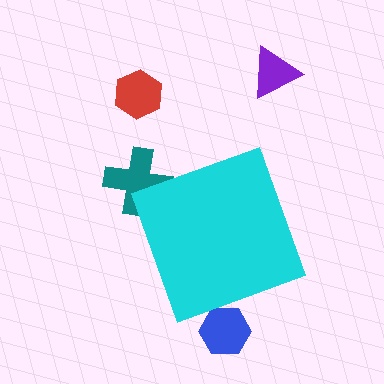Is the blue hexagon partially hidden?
Yes, the blue hexagon is partially hidden behind the cyan diamond.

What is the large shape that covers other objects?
A cyan diamond.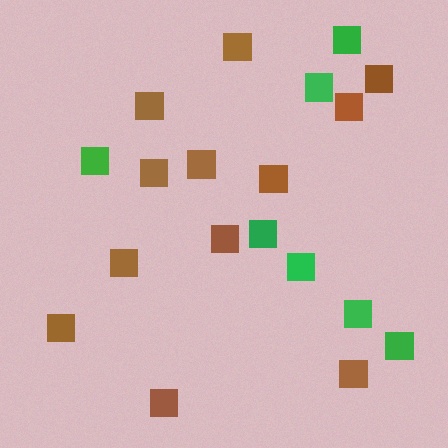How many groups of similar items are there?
There are 2 groups: one group of brown squares (12) and one group of green squares (7).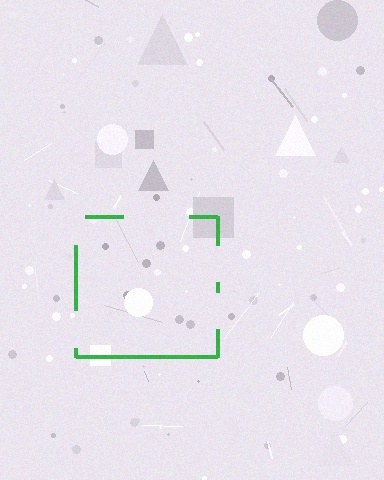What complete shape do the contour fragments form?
The contour fragments form a square.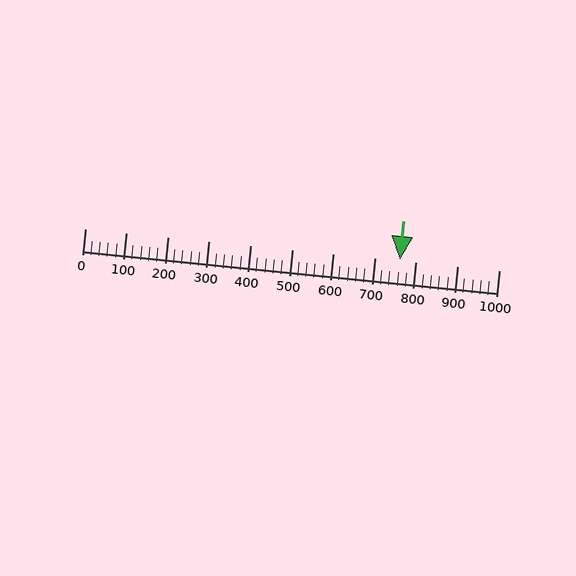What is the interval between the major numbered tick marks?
The major tick marks are spaced 100 units apart.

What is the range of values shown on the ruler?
The ruler shows values from 0 to 1000.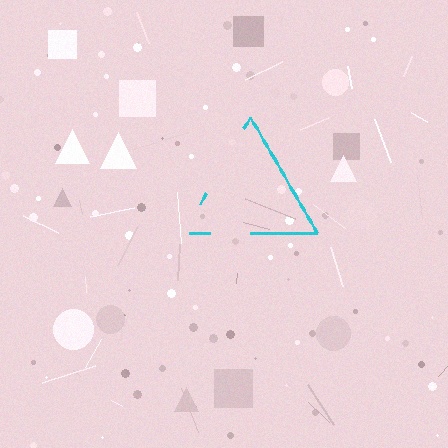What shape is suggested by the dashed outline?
The dashed outline suggests a triangle.